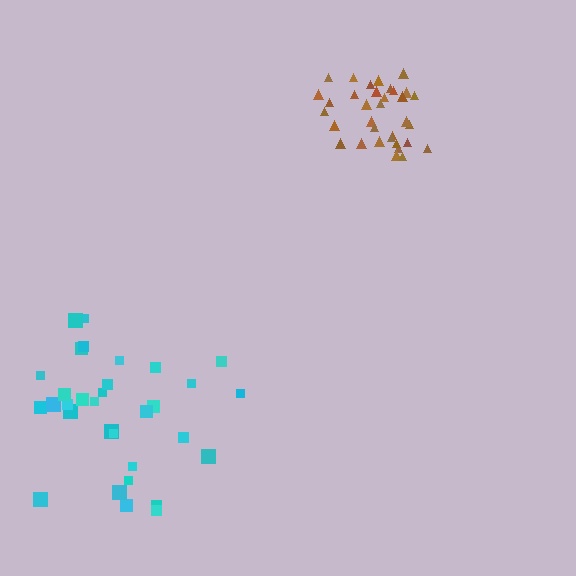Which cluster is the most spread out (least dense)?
Cyan.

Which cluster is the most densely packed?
Brown.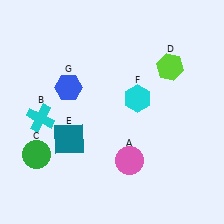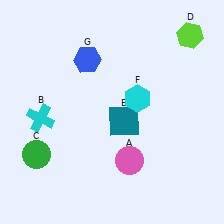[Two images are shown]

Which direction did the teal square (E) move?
The teal square (E) moved right.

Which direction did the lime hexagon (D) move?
The lime hexagon (D) moved up.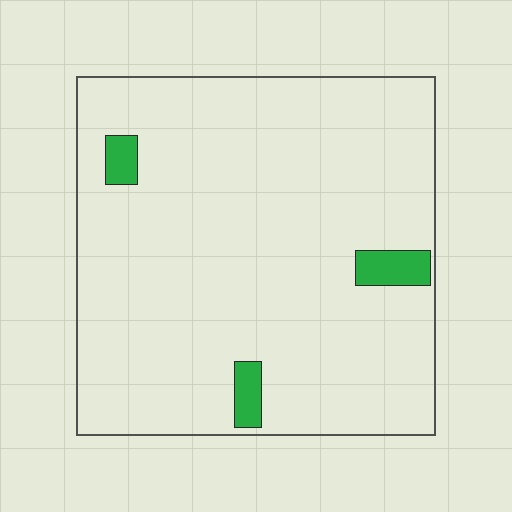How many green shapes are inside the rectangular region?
3.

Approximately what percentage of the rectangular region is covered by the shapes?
Approximately 5%.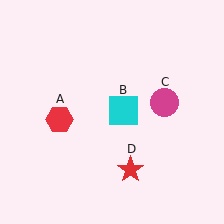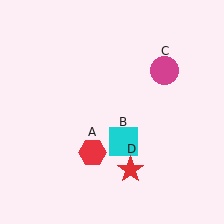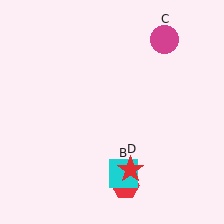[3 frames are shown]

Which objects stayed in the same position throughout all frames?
Red star (object D) remained stationary.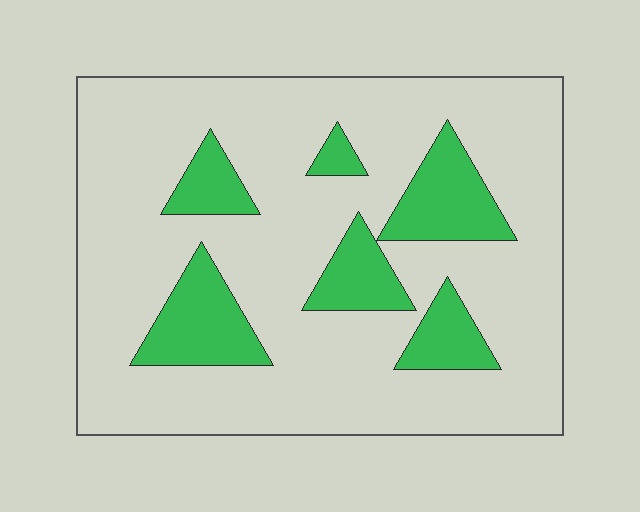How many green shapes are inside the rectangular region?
6.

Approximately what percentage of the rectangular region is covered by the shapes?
Approximately 20%.